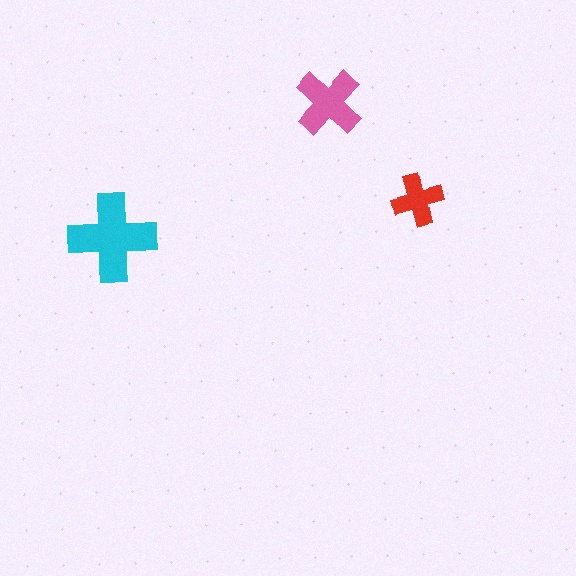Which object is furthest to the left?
The cyan cross is leftmost.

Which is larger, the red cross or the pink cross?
The pink one.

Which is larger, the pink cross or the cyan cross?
The cyan one.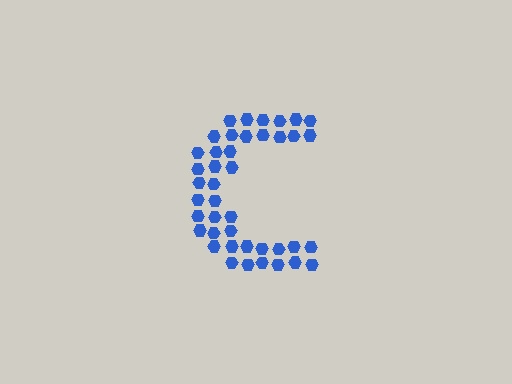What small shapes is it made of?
It is made of small hexagons.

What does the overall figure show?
The overall figure shows the letter C.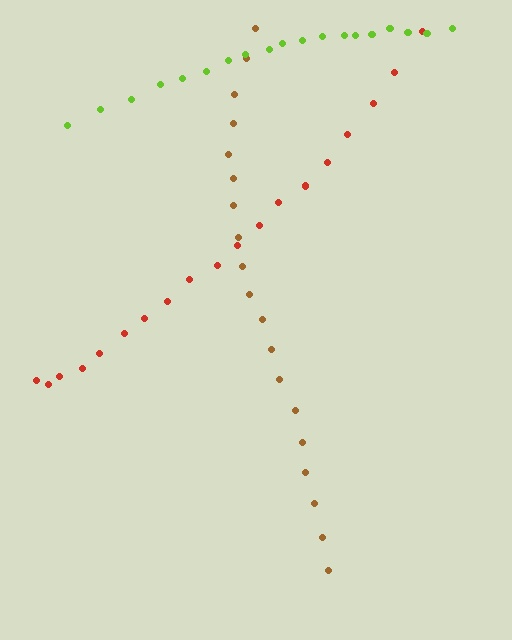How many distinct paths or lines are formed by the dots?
There are 3 distinct paths.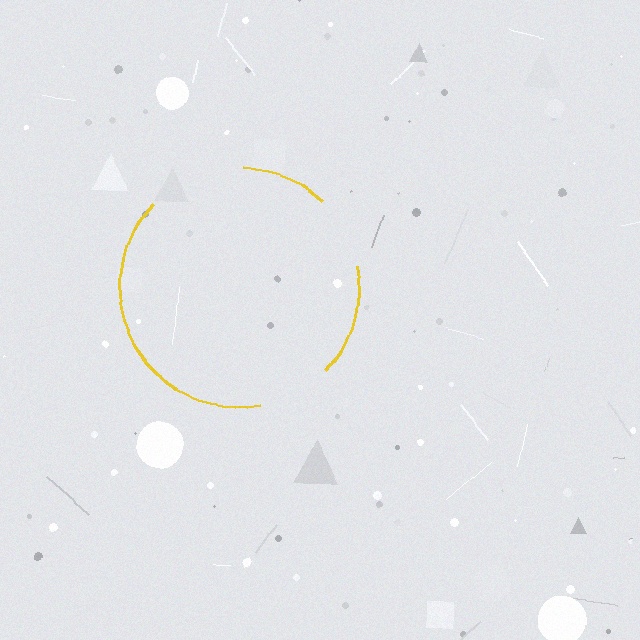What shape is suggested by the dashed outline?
The dashed outline suggests a circle.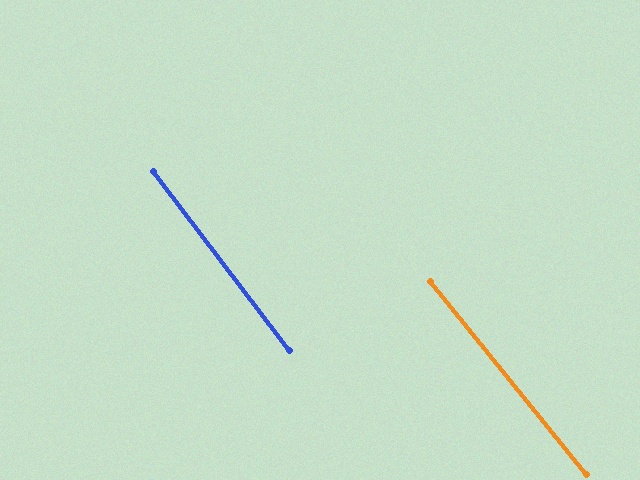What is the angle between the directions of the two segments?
Approximately 2 degrees.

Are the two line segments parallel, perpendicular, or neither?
Parallel — their directions differ by only 1.7°.